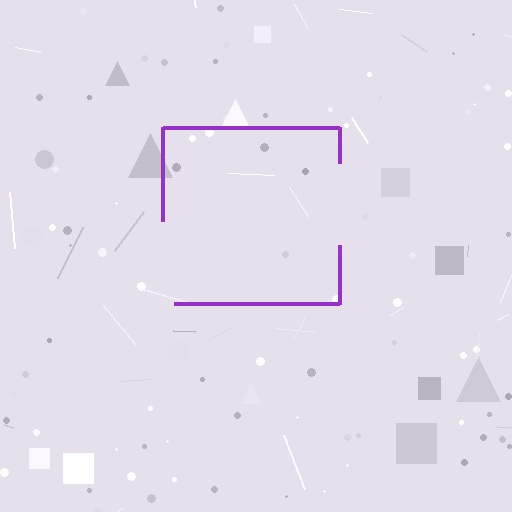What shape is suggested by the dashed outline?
The dashed outline suggests a square.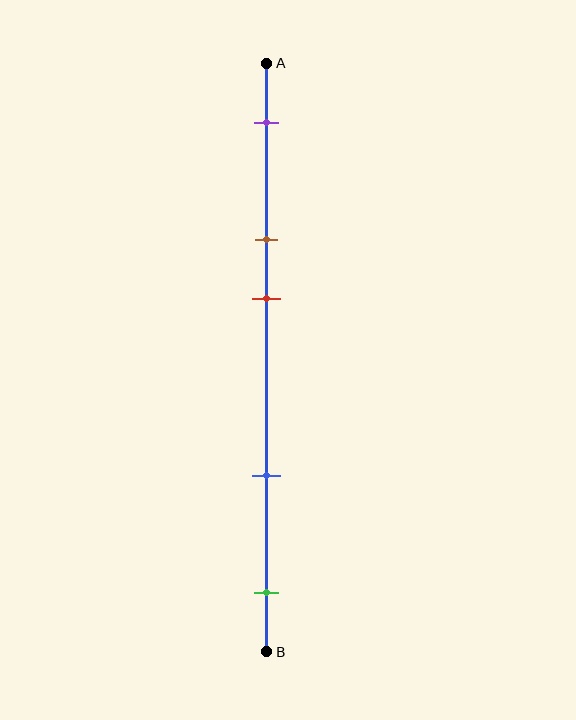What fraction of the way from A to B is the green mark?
The green mark is approximately 90% (0.9) of the way from A to B.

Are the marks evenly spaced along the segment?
No, the marks are not evenly spaced.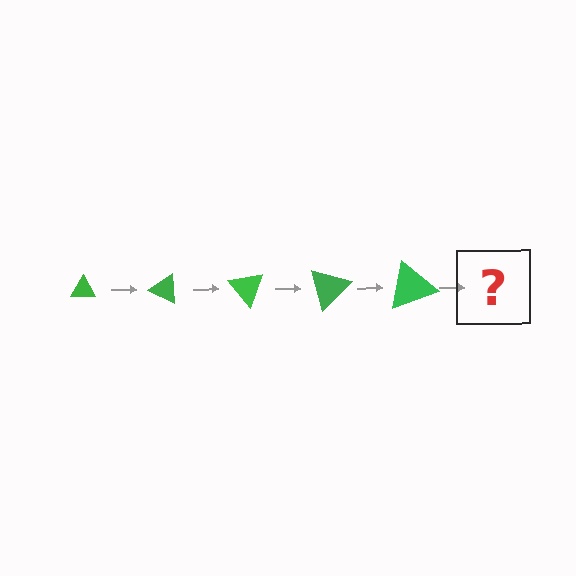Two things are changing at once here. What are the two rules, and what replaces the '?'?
The two rules are that the triangle grows larger each step and it rotates 25 degrees each step. The '?' should be a triangle, larger than the previous one and rotated 125 degrees from the start.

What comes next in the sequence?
The next element should be a triangle, larger than the previous one and rotated 125 degrees from the start.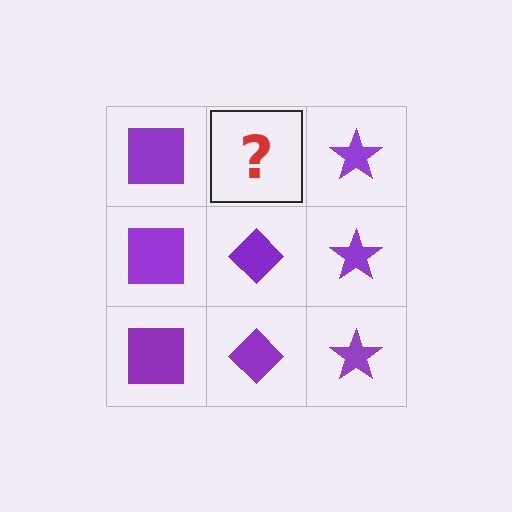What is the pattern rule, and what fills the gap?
The rule is that each column has a consistent shape. The gap should be filled with a purple diamond.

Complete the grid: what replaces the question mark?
The question mark should be replaced with a purple diamond.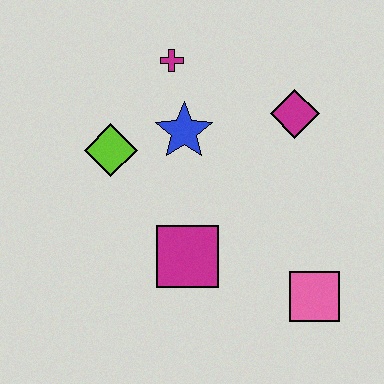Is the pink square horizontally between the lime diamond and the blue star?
No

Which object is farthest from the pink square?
The magenta cross is farthest from the pink square.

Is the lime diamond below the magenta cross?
Yes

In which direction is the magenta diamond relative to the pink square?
The magenta diamond is above the pink square.